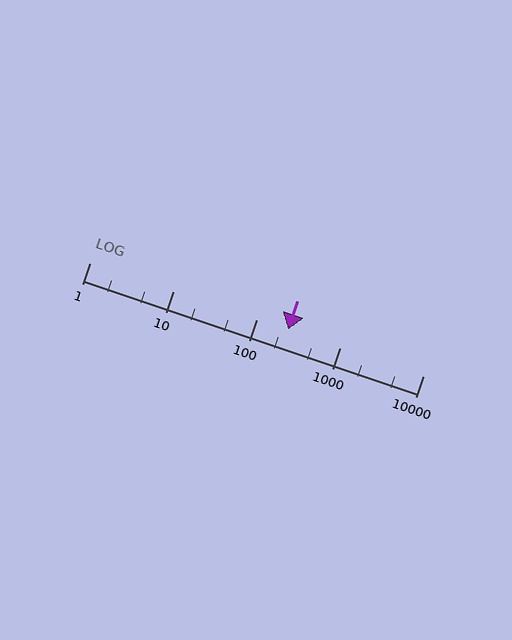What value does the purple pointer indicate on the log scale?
The pointer indicates approximately 240.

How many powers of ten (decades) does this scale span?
The scale spans 4 decades, from 1 to 10000.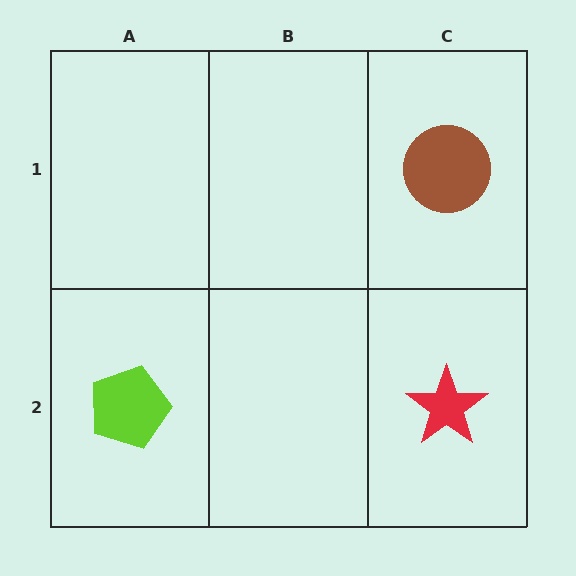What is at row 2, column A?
A lime pentagon.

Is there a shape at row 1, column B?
No, that cell is empty.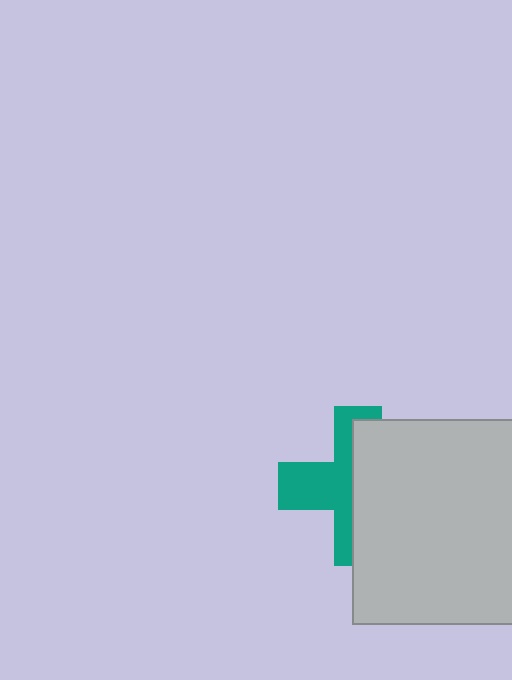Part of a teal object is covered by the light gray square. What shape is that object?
It is a cross.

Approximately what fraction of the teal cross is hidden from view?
Roughly 54% of the teal cross is hidden behind the light gray square.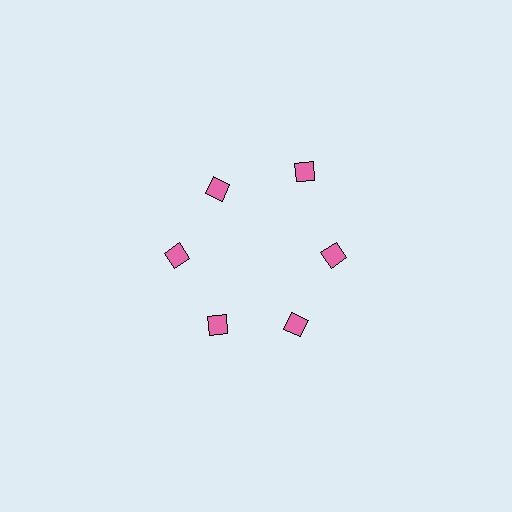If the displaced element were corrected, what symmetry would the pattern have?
It would have 6-fold rotational symmetry — the pattern would map onto itself every 60 degrees.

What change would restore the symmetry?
The symmetry would be restored by moving it inward, back onto the ring so that all 6 diamonds sit at equal angles and equal distance from the center.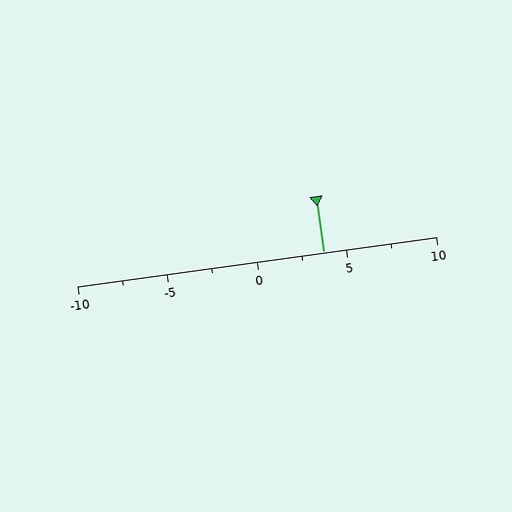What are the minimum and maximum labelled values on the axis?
The axis runs from -10 to 10.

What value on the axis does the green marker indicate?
The marker indicates approximately 3.8.